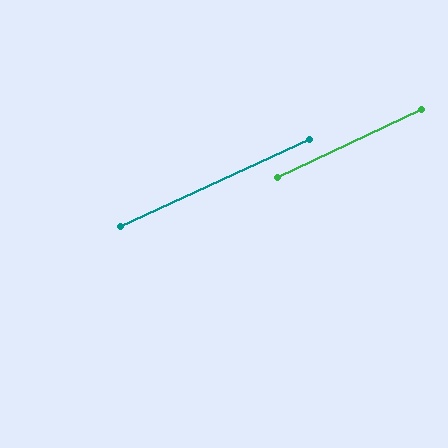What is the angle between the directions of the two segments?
Approximately 0 degrees.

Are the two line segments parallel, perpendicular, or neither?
Parallel — their directions differ by only 0.3°.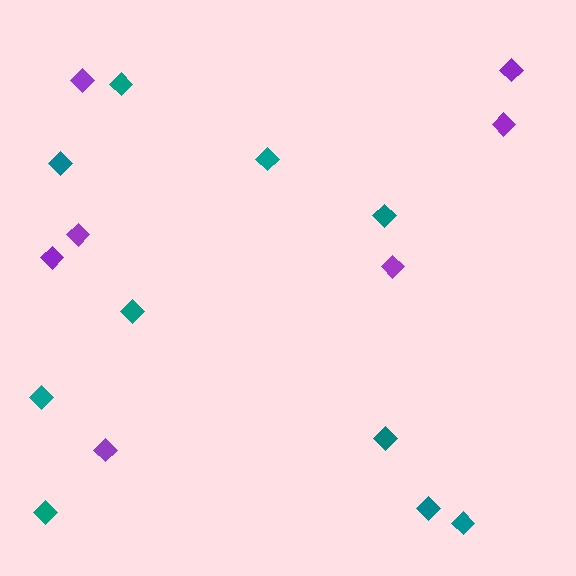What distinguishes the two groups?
There are 2 groups: one group of teal diamonds (10) and one group of purple diamonds (7).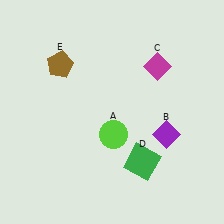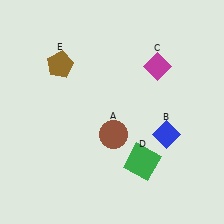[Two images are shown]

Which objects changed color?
A changed from lime to brown. B changed from purple to blue.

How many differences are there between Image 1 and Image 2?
There are 2 differences between the two images.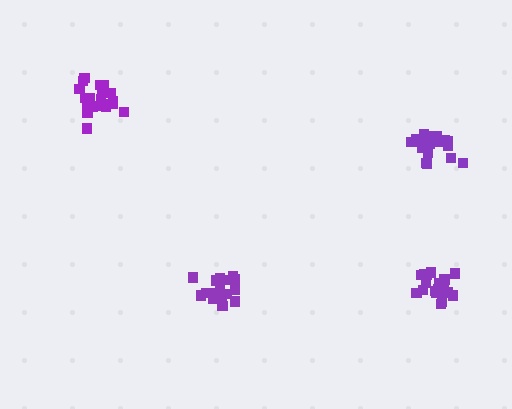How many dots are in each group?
Group 1: 19 dots, Group 2: 20 dots, Group 3: 20 dots, Group 4: 19 dots (78 total).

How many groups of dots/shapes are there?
There are 4 groups.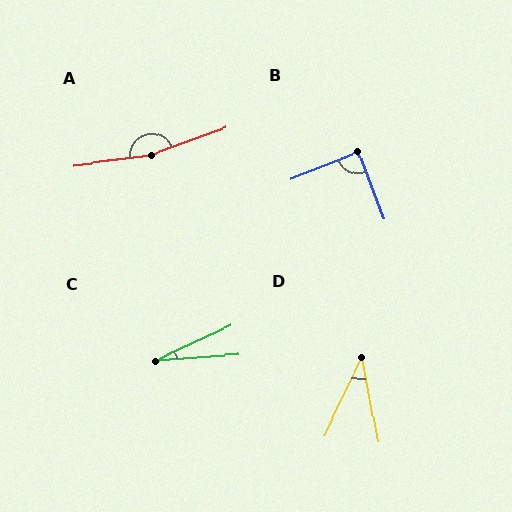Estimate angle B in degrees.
Approximately 89 degrees.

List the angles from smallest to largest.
C (21°), D (37°), B (89°), A (167°).